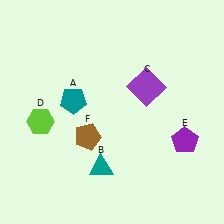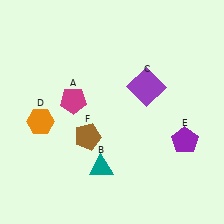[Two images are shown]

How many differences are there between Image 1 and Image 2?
There are 2 differences between the two images.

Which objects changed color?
A changed from teal to magenta. D changed from lime to orange.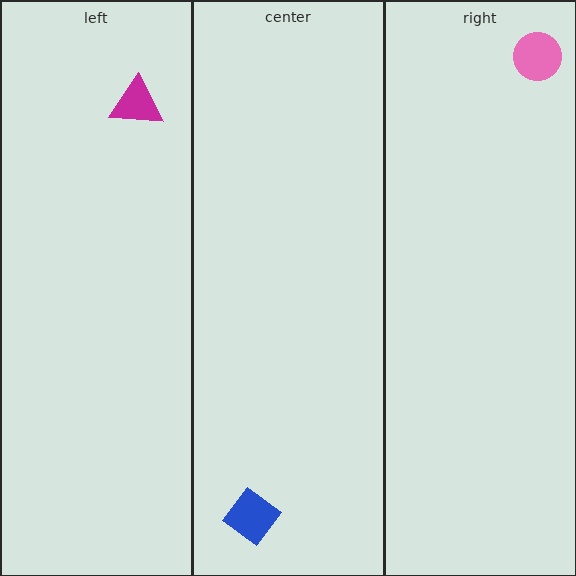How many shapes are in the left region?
1.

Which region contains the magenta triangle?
The left region.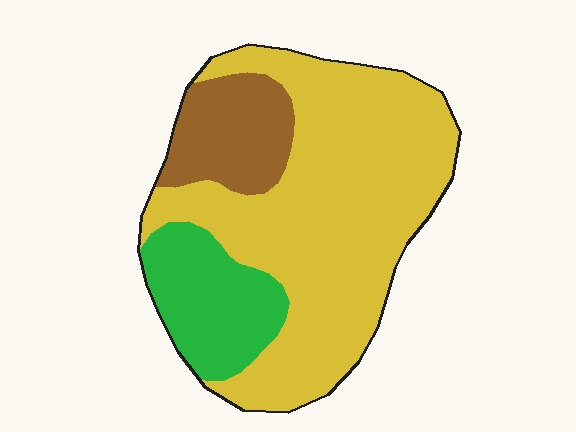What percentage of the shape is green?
Green covers roughly 20% of the shape.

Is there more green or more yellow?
Yellow.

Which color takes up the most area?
Yellow, at roughly 65%.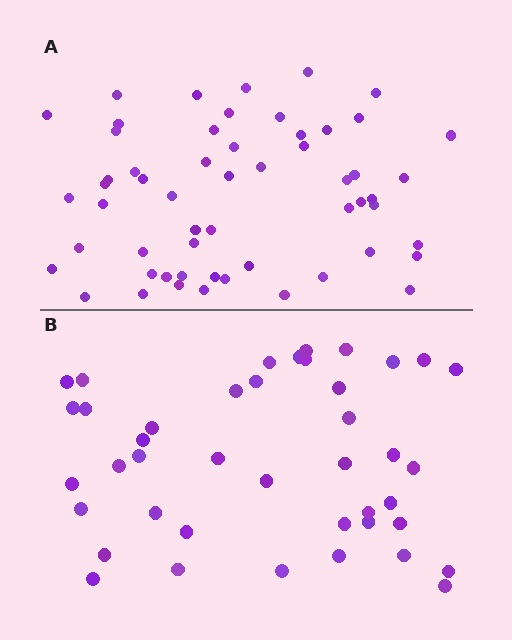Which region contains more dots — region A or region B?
Region A (the top region) has more dots.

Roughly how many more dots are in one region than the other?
Region A has approximately 15 more dots than region B.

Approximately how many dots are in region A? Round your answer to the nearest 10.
About 60 dots. (The exact count is 56, which rounds to 60.)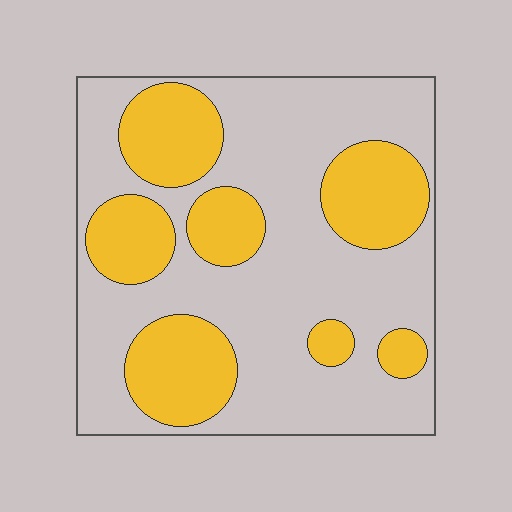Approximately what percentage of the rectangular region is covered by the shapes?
Approximately 35%.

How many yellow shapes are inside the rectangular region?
7.